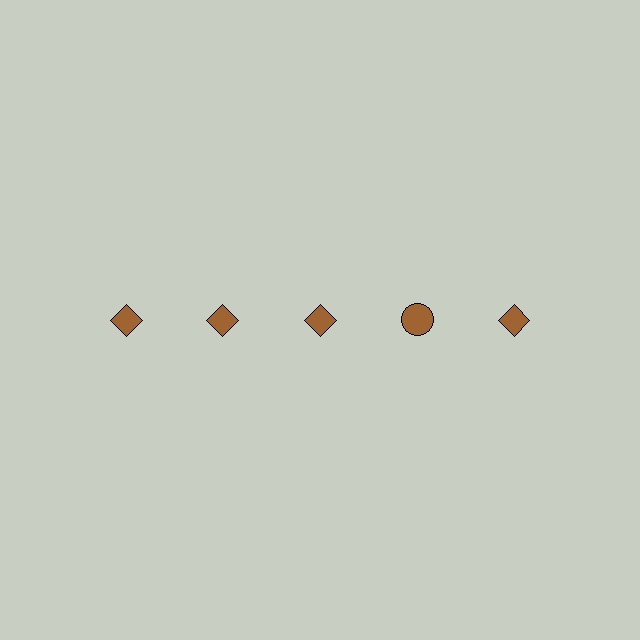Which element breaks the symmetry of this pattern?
The brown circle in the top row, second from right column breaks the symmetry. All other shapes are brown diamonds.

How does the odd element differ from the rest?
It has a different shape: circle instead of diamond.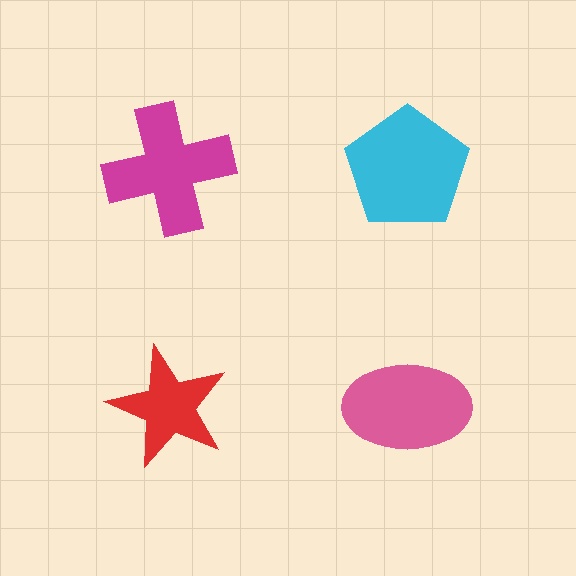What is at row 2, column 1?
A red star.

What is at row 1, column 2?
A cyan pentagon.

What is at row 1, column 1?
A magenta cross.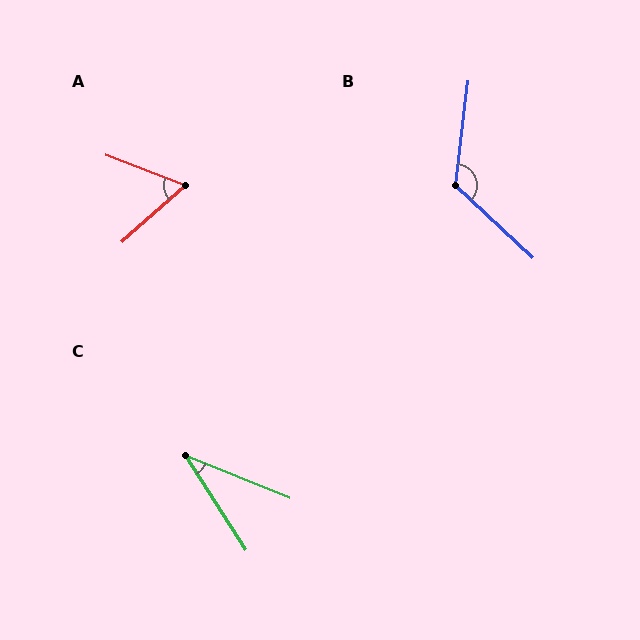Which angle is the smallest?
C, at approximately 36 degrees.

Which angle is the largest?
B, at approximately 126 degrees.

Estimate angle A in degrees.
Approximately 62 degrees.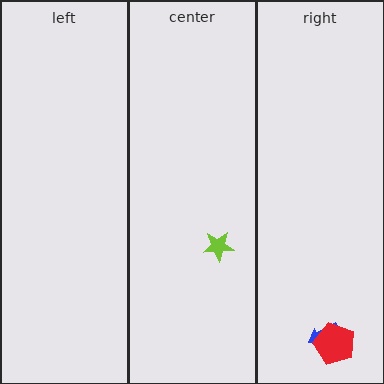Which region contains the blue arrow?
The right region.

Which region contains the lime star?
The center region.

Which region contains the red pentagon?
The right region.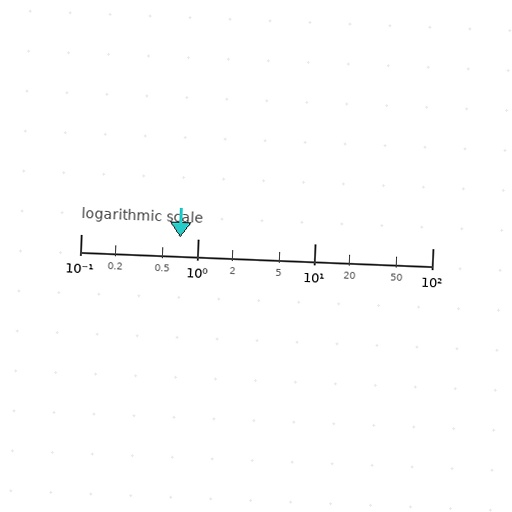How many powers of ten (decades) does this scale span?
The scale spans 3 decades, from 0.1 to 100.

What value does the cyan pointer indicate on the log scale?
The pointer indicates approximately 0.71.